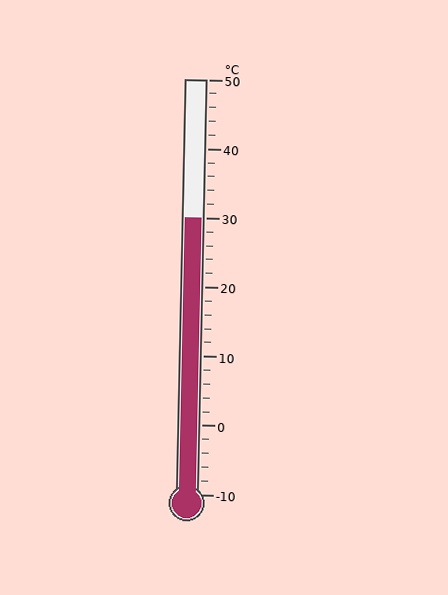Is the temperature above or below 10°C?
The temperature is above 10°C.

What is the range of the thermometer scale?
The thermometer scale ranges from -10°C to 50°C.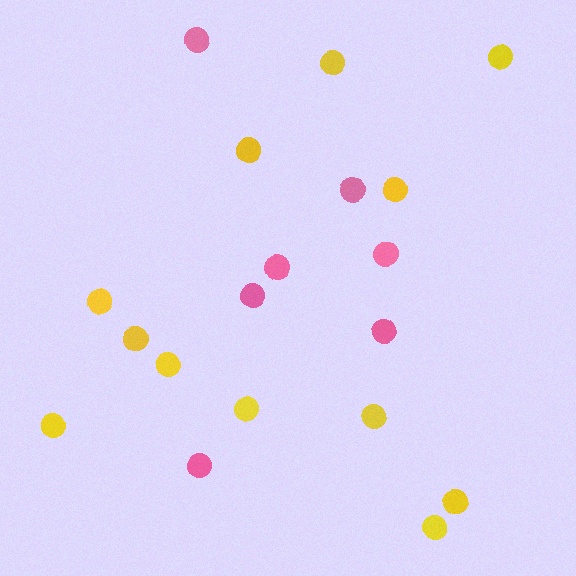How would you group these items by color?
There are 2 groups: one group of yellow circles (12) and one group of pink circles (7).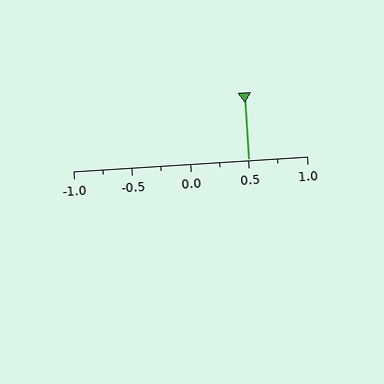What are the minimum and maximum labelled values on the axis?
The axis runs from -1.0 to 1.0.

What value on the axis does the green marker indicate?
The marker indicates approximately 0.5.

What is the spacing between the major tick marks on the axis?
The major ticks are spaced 0.5 apart.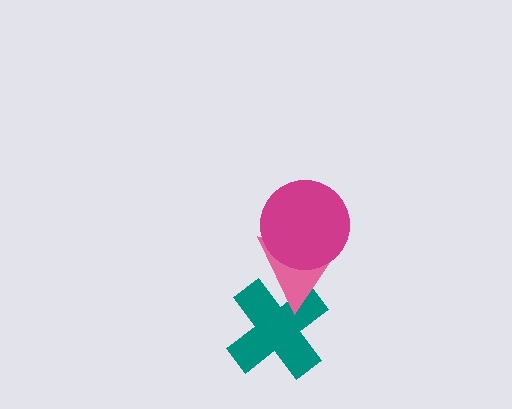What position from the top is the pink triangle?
The pink triangle is 2nd from the top.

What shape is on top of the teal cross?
The pink triangle is on top of the teal cross.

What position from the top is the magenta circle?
The magenta circle is 1st from the top.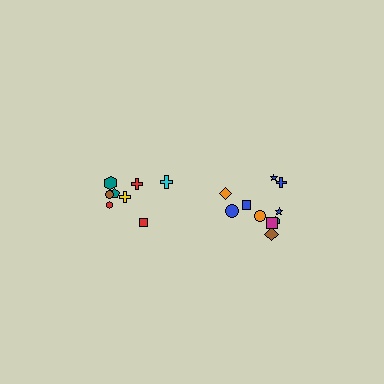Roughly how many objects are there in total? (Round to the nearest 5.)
Roughly 20 objects in total.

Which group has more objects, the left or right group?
The right group.